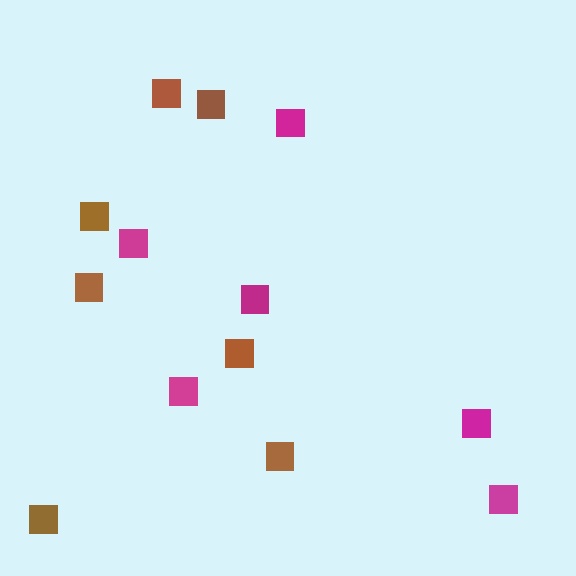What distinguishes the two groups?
There are 2 groups: one group of brown squares (7) and one group of magenta squares (6).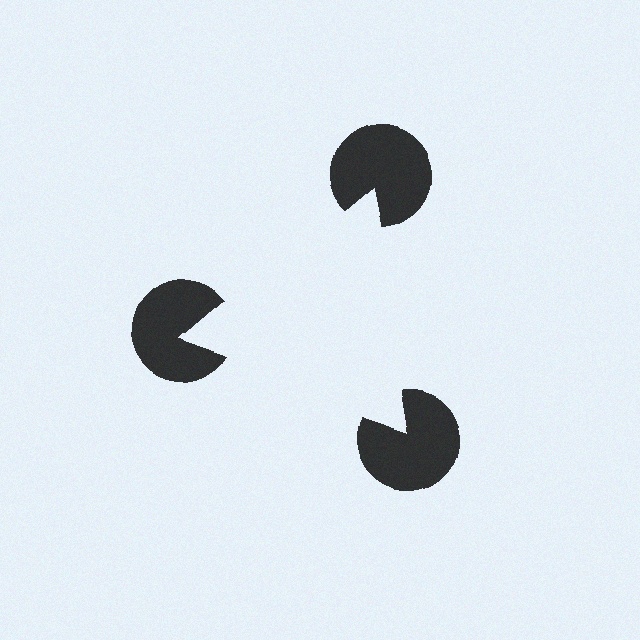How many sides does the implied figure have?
3 sides.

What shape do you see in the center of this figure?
An illusory triangle — its edges are inferred from the aligned wedge cuts in the pac-man discs, not physically drawn.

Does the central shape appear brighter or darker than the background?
It typically appears slightly brighter than the background, even though no actual brightness change is drawn.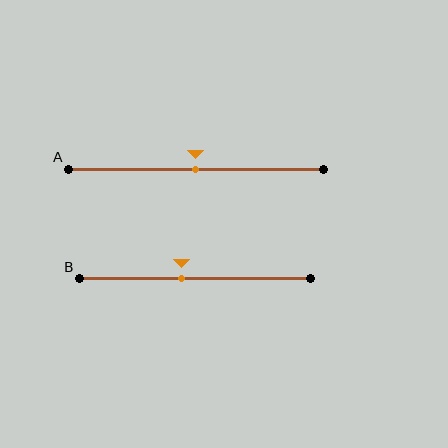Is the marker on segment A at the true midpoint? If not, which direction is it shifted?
Yes, the marker on segment A is at the true midpoint.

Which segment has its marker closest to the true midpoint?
Segment A has its marker closest to the true midpoint.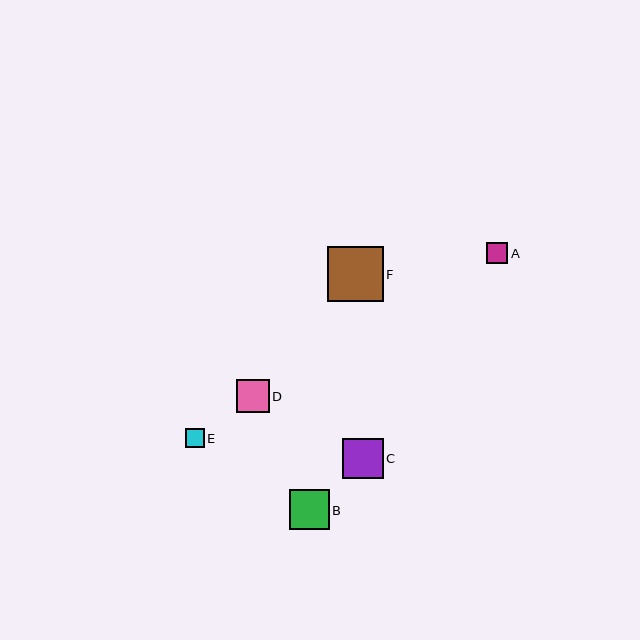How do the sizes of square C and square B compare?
Square C and square B are approximately the same size.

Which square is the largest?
Square F is the largest with a size of approximately 56 pixels.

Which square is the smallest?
Square E is the smallest with a size of approximately 19 pixels.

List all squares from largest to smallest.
From largest to smallest: F, C, B, D, A, E.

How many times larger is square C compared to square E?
Square C is approximately 2.1 times the size of square E.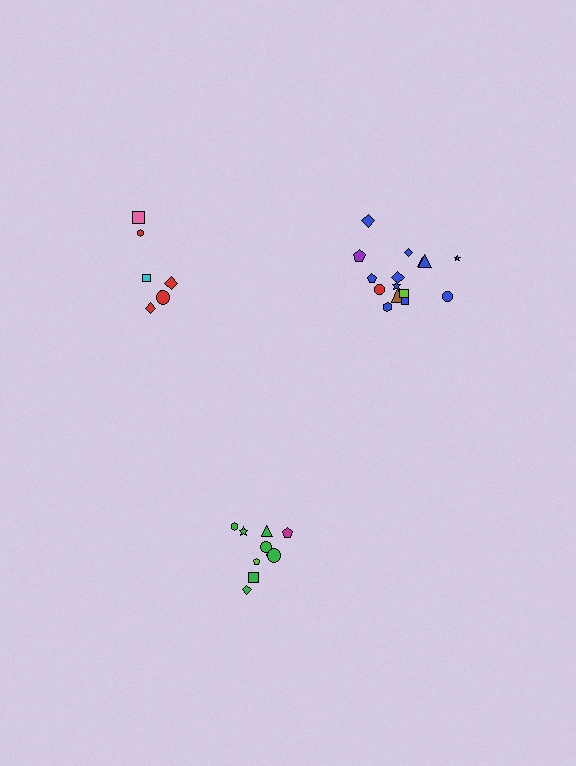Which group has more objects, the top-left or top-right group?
The top-right group.